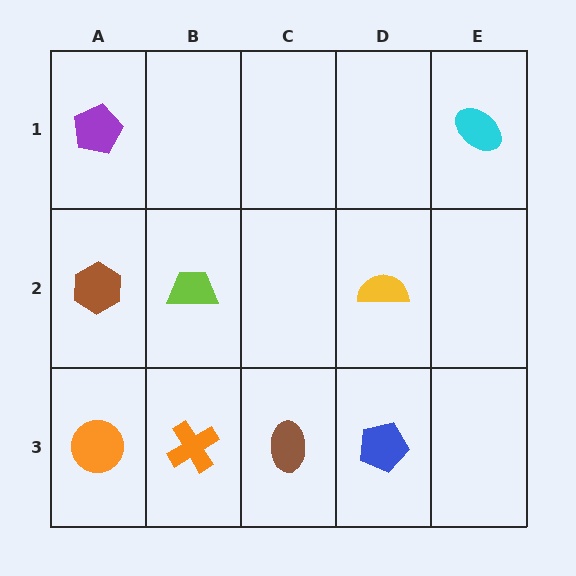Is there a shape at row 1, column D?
No, that cell is empty.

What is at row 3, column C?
A brown ellipse.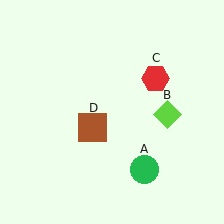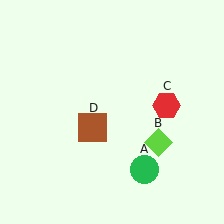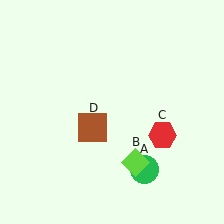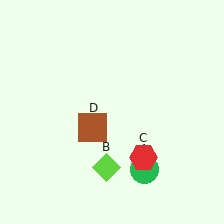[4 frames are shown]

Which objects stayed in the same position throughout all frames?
Green circle (object A) and brown square (object D) remained stationary.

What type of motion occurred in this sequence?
The lime diamond (object B), red hexagon (object C) rotated clockwise around the center of the scene.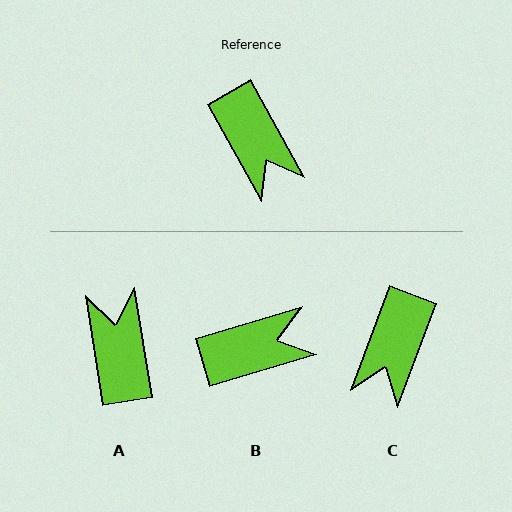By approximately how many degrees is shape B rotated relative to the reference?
Approximately 77 degrees counter-clockwise.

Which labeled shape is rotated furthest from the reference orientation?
A, about 160 degrees away.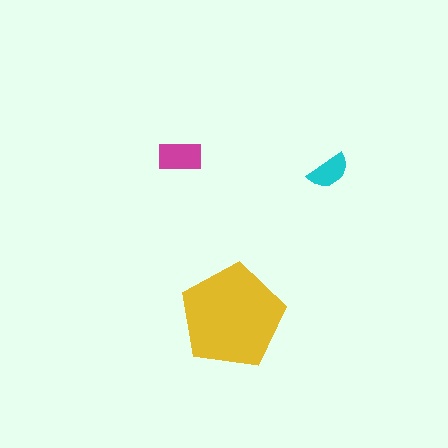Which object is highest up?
The magenta rectangle is topmost.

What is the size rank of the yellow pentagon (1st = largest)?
1st.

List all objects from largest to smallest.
The yellow pentagon, the magenta rectangle, the cyan semicircle.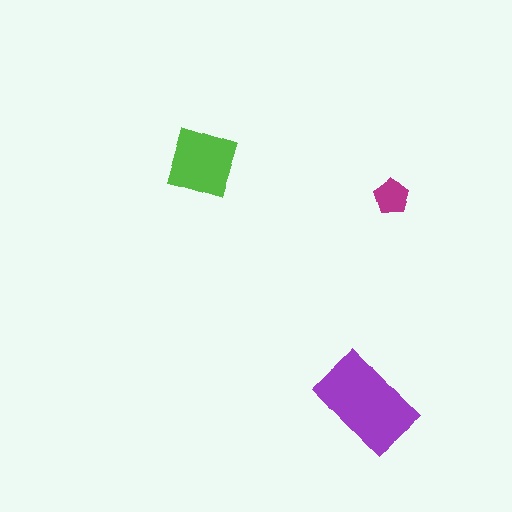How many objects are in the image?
There are 3 objects in the image.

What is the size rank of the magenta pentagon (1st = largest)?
3rd.